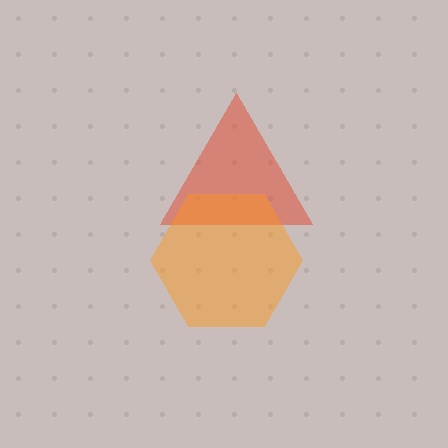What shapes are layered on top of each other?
The layered shapes are: a red triangle, an orange hexagon.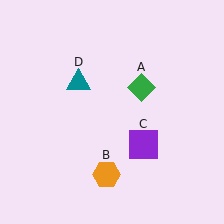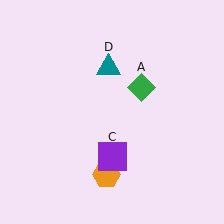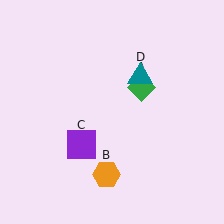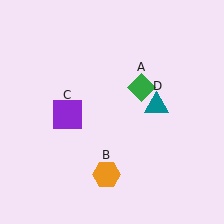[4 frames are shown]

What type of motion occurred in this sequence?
The purple square (object C), teal triangle (object D) rotated clockwise around the center of the scene.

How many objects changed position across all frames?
2 objects changed position: purple square (object C), teal triangle (object D).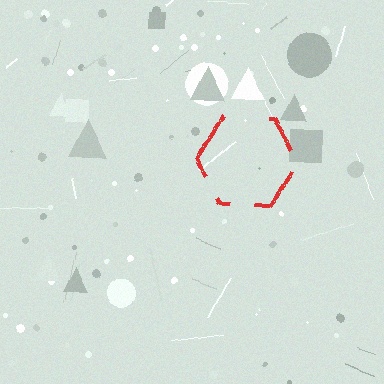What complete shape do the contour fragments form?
The contour fragments form a hexagon.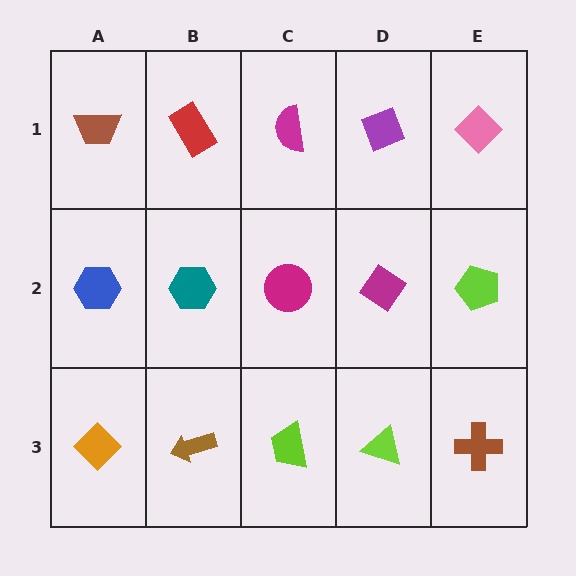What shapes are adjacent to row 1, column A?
A blue hexagon (row 2, column A), a red rectangle (row 1, column B).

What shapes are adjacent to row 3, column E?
A lime pentagon (row 2, column E), a lime triangle (row 3, column D).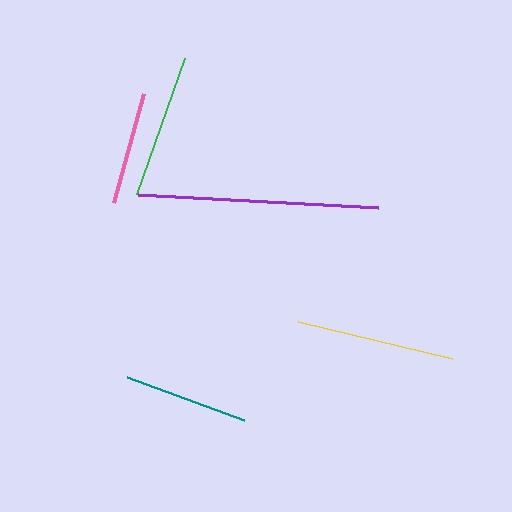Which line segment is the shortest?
The pink line is the shortest at approximately 113 pixels.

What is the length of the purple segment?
The purple segment is approximately 240 pixels long.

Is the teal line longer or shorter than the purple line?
The purple line is longer than the teal line.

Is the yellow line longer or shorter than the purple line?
The purple line is longer than the yellow line.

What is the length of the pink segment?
The pink segment is approximately 113 pixels long.